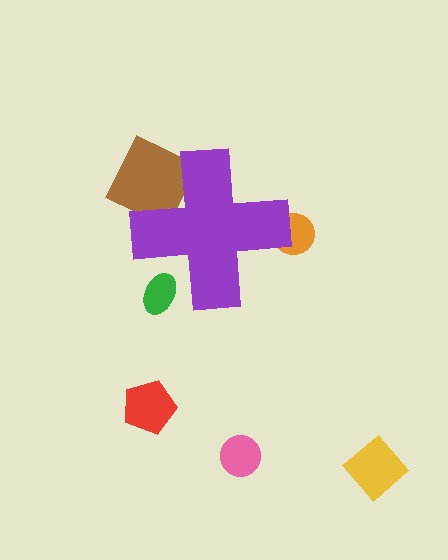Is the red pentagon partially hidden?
No, the red pentagon is fully visible.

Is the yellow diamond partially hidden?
No, the yellow diamond is fully visible.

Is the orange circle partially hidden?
Yes, the orange circle is partially hidden behind the purple cross.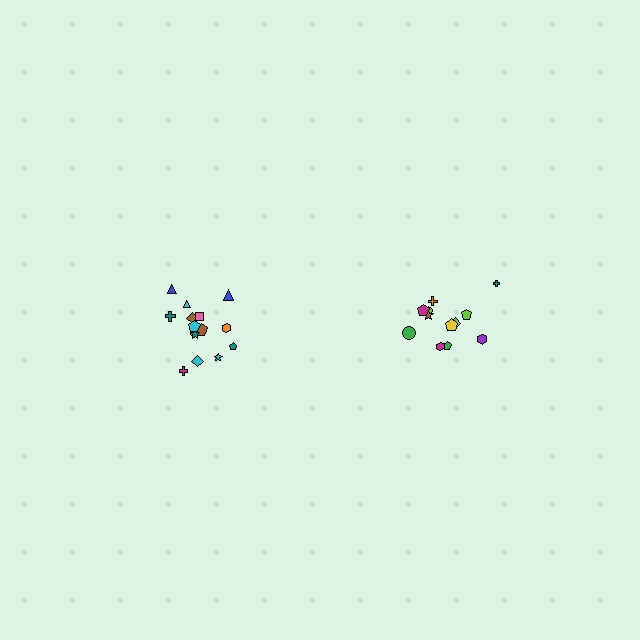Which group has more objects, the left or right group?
The left group.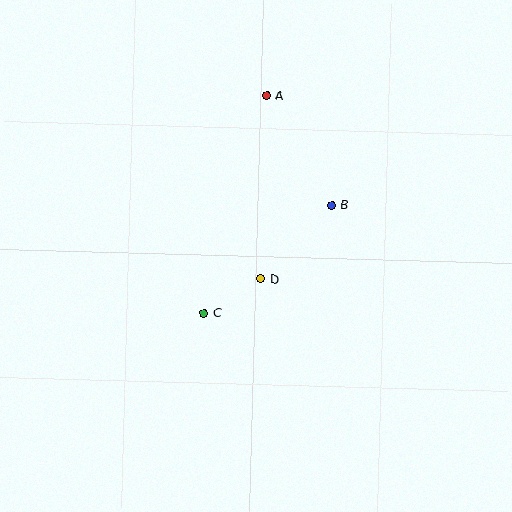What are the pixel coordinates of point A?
Point A is at (267, 96).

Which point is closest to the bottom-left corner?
Point C is closest to the bottom-left corner.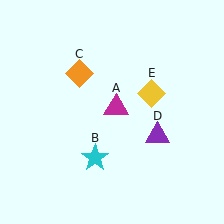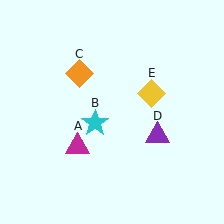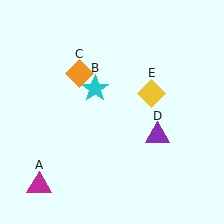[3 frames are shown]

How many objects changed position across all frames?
2 objects changed position: magenta triangle (object A), cyan star (object B).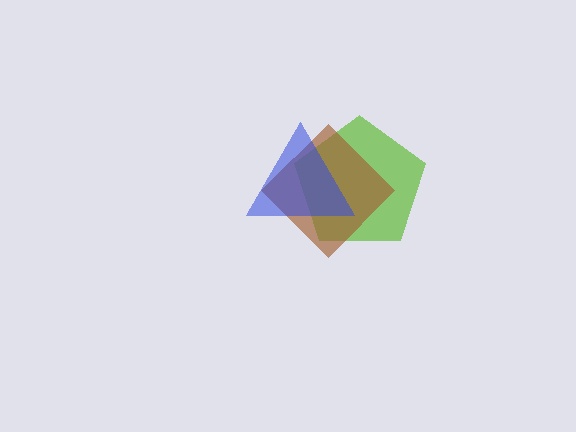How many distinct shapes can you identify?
There are 3 distinct shapes: a lime pentagon, a brown diamond, a blue triangle.